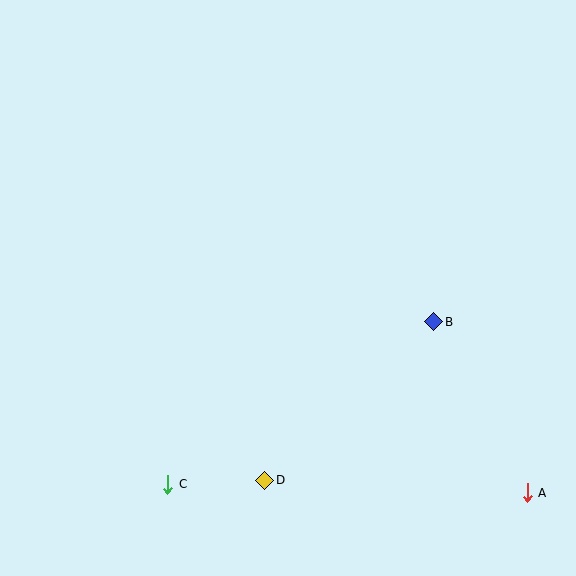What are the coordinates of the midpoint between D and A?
The midpoint between D and A is at (396, 486).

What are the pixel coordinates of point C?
Point C is at (168, 484).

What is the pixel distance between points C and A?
The distance between C and A is 360 pixels.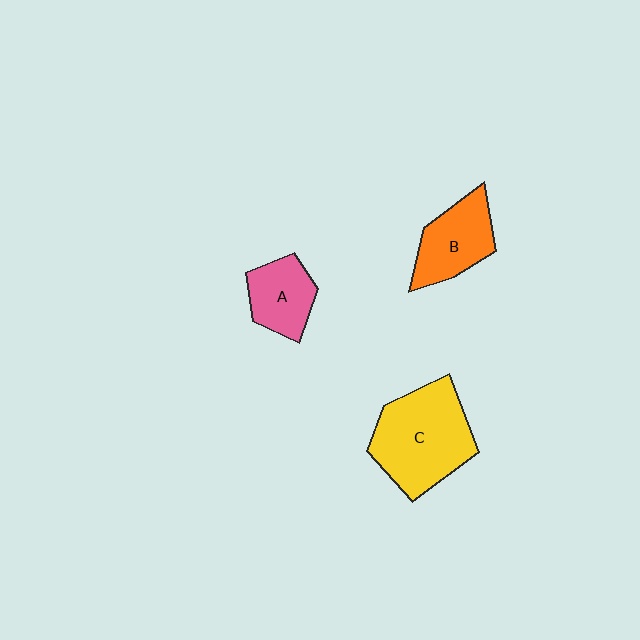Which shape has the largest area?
Shape C (yellow).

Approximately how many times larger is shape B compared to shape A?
Approximately 1.2 times.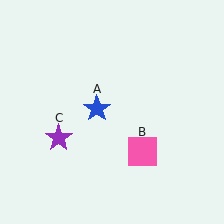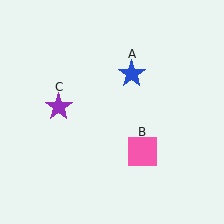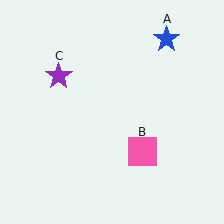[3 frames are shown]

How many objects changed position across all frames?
2 objects changed position: blue star (object A), purple star (object C).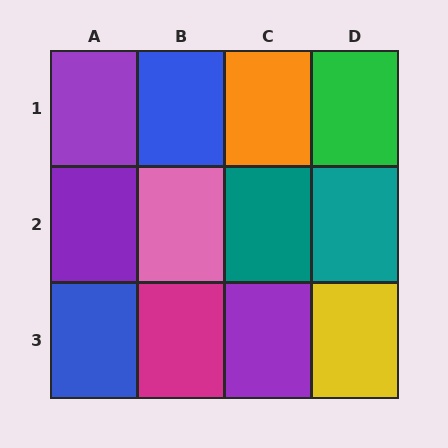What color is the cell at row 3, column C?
Purple.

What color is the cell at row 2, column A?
Purple.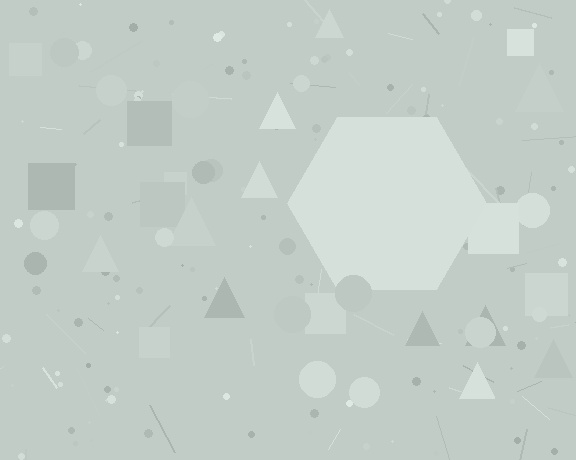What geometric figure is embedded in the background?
A hexagon is embedded in the background.